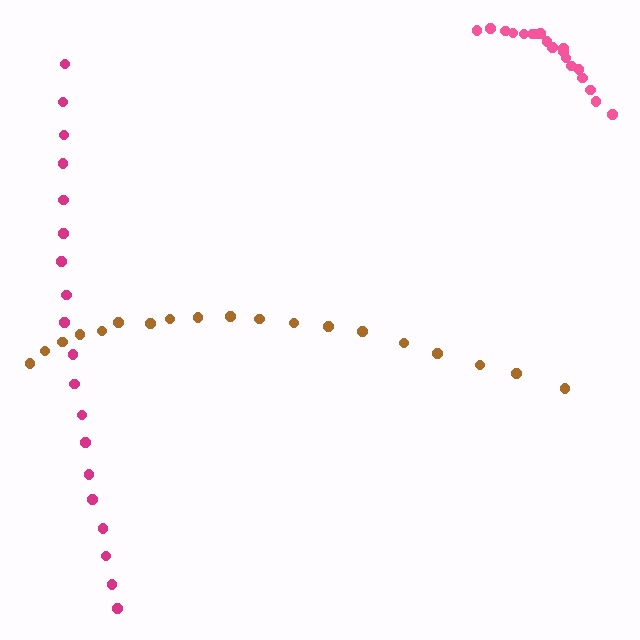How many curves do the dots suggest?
There are 3 distinct paths.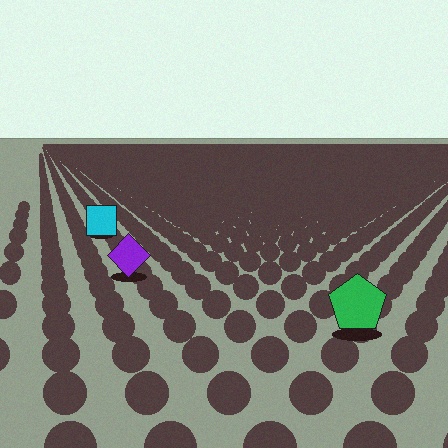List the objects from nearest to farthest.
From nearest to farthest: the green pentagon, the purple diamond, the cyan square.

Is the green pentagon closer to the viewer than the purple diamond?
Yes. The green pentagon is closer — you can tell from the texture gradient: the ground texture is coarser near it.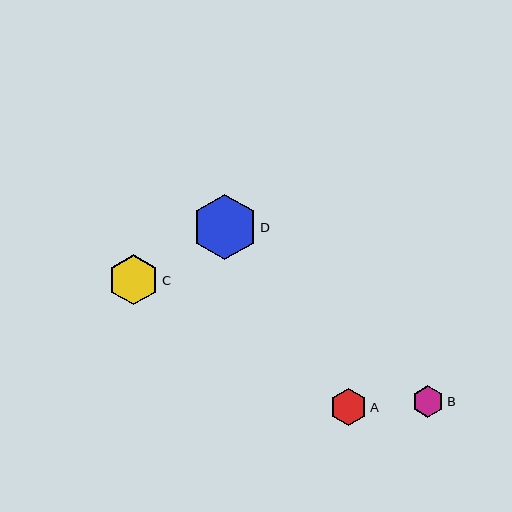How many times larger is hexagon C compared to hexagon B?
Hexagon C is approximately 1.6 times the size of hexagon B.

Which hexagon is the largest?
Hexagon D is the largest with a size of approximately 65 pixels.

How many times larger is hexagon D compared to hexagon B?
Hexagon D is approximately 2.0 times the size of hexagon B.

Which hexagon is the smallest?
Hexagon B is the smallest with a size of approximately 32 pixels.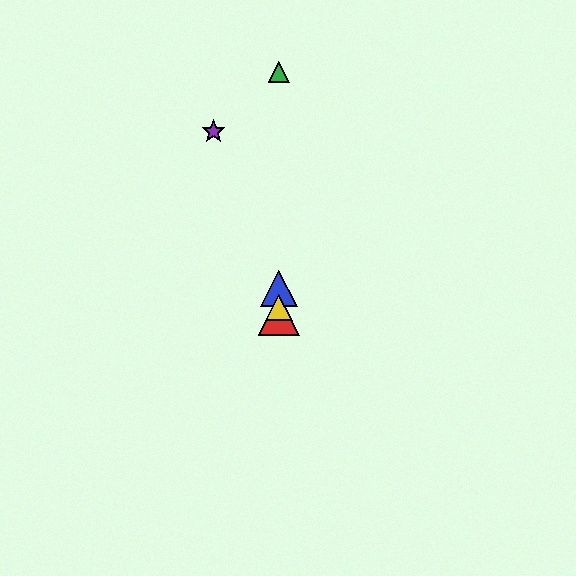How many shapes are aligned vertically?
4 shapes (the red triangle, the blue triangle, the green triangle, the yellow triangle) are aligned vertically.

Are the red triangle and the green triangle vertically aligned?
Yes, both are at x≈279.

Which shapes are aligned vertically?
The red triangle, the blue triangle, the green triangle, the yellow triangle are aligned vertically.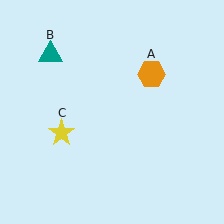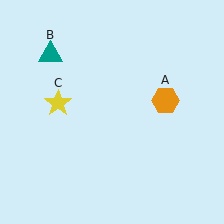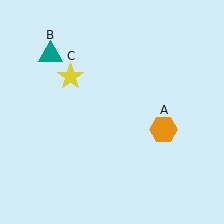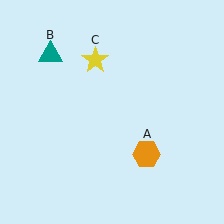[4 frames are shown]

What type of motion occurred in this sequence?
The orange hexagon (object A), yellow star (object C) rotated clockwise around the center of the scene.